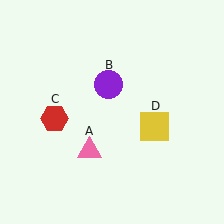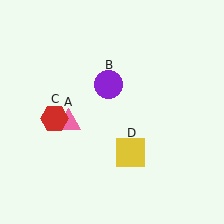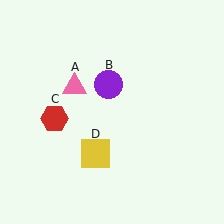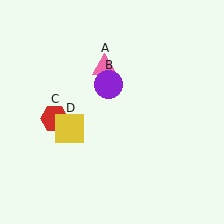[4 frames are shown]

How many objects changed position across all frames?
2 objects changed position: pink triangle (object A), yellow square (object D).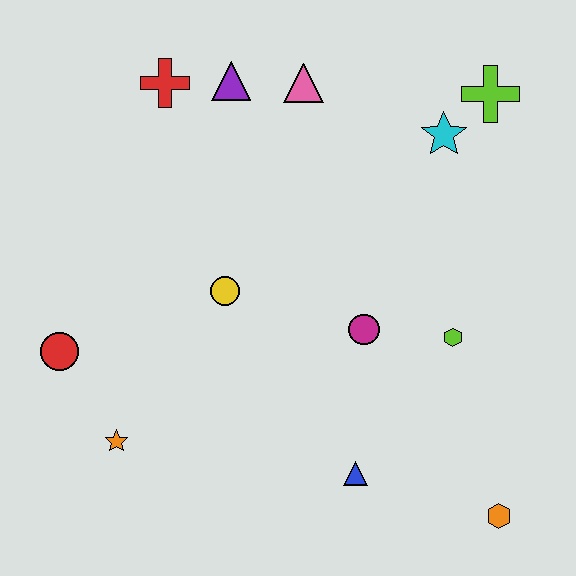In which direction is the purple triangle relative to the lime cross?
The purple triangle is to the left of the lime cross.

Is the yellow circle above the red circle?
Yes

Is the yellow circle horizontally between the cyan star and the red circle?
Yes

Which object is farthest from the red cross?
The orange hexagon is farthest from the red cross.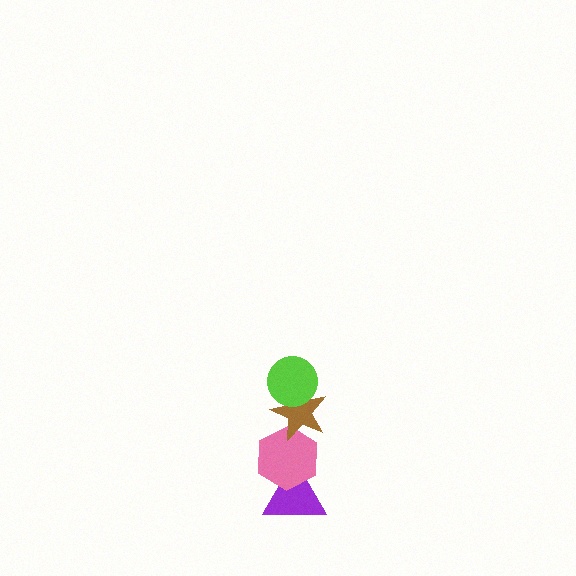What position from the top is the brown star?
The brown star is 2nd from the top.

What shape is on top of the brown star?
The lime circle is on top of the brown star.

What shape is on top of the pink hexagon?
The brown star is on top of the pink hexagon.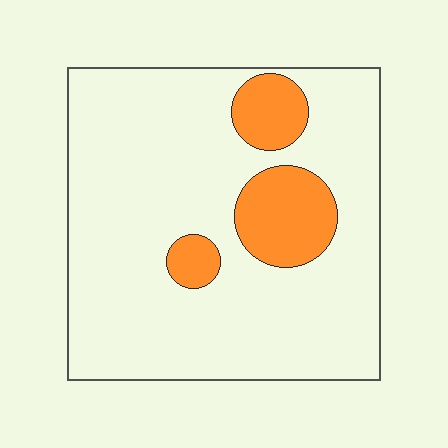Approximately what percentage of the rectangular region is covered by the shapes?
Approximately 15%.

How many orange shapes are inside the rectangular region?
3.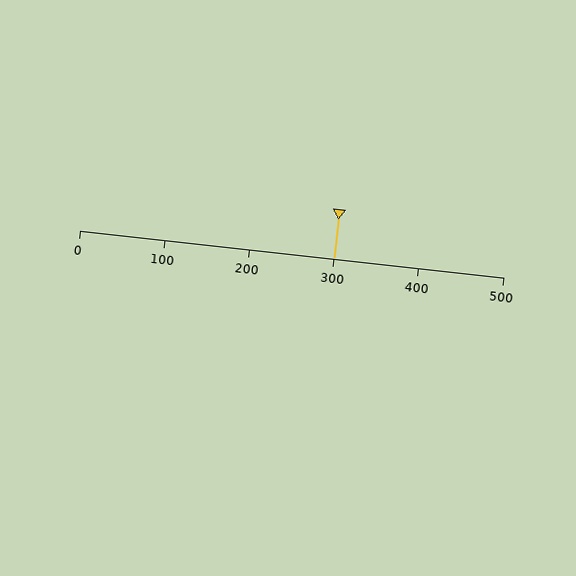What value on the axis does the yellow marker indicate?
The marker indicates approximately 300.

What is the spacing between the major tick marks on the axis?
The major ticks are spaced 100 apart.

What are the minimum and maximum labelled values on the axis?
The axis runs from 0 to 500.